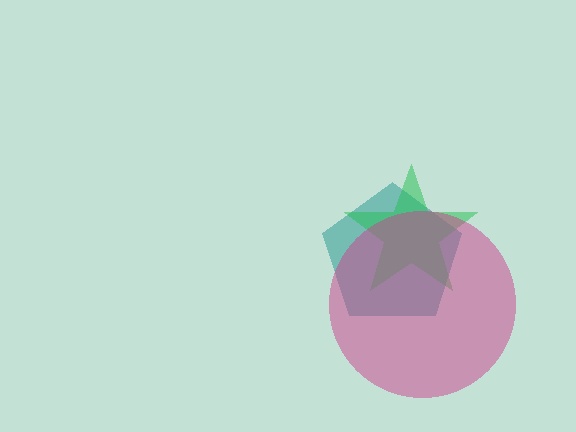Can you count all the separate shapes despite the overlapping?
Yes, there are 3 separate shapes.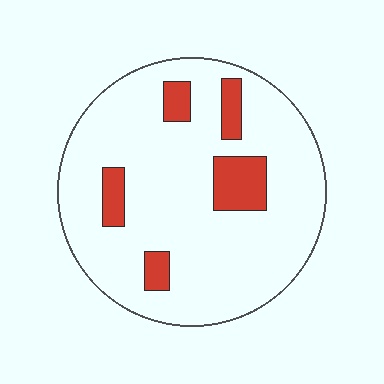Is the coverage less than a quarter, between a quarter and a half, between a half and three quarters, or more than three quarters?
Less than a quarter.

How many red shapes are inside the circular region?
5.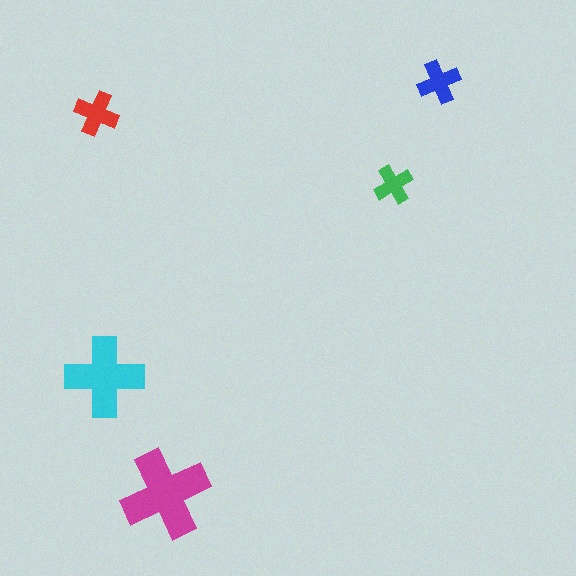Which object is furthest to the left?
The red cross is leftmost.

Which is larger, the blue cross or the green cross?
The blue one.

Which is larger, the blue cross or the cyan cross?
The cyan one.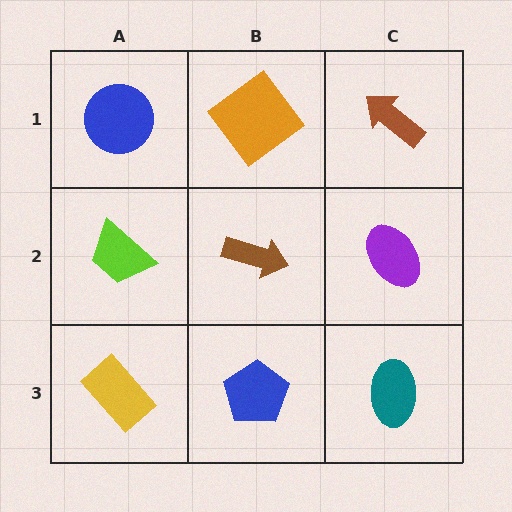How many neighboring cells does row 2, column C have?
3.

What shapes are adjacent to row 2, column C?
A brown arrow (row 1, column C), a teal ellipse (row 3, column C), a brown arrow (row 2, column B).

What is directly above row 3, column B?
A brown arrow.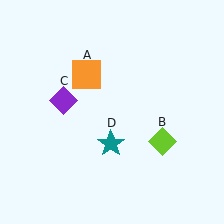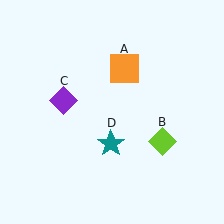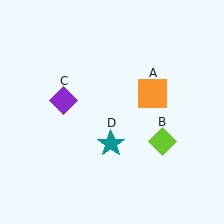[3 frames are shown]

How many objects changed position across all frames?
1 object changed position: orange square (object A).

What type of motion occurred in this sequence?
The orange square (object A) rotated clockwise around the center of the scene.